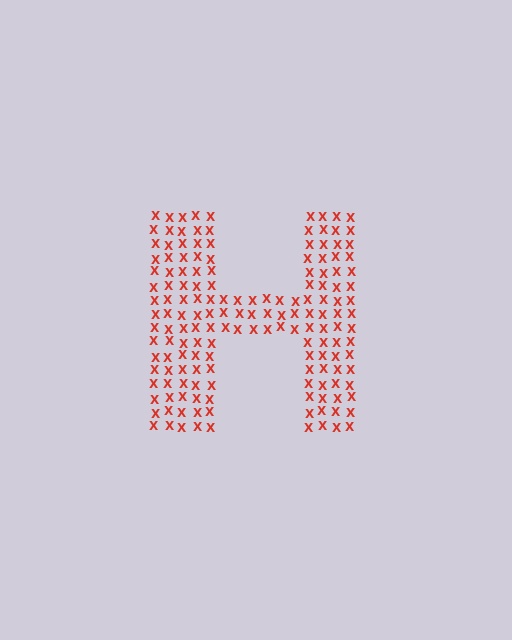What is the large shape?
The large shape is the letter H.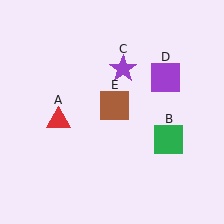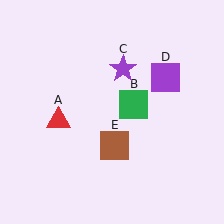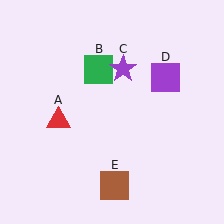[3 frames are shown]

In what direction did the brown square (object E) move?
The brown square (object E) moved down.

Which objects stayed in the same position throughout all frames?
Red triangle (object A) and purple star (object C) and purple square (object D) remained stationary.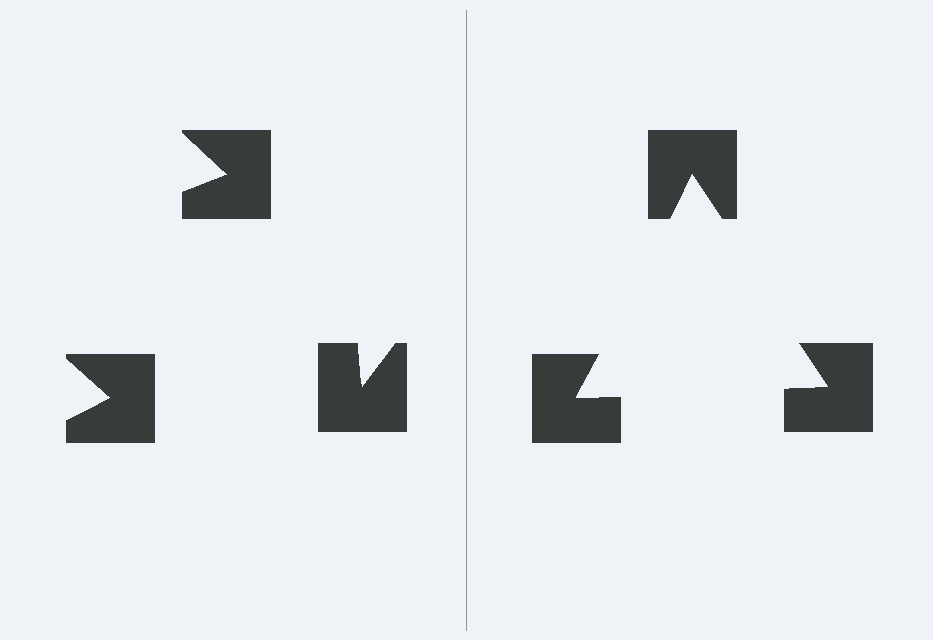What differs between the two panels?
The notched squares are positioned identically on both sides; only the wedge orientations differ. On the right they align to a triangle; on the left they are misaligned.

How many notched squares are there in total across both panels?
6 — 3 on each side.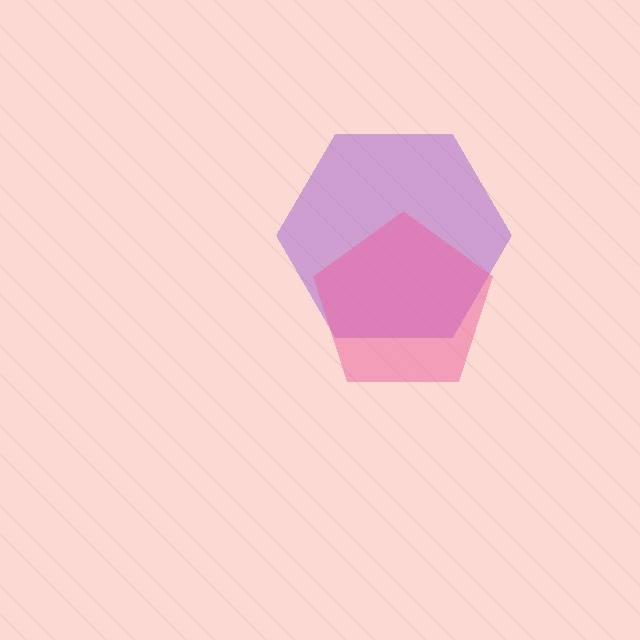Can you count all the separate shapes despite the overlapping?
Yes, there are 2 separate shapes.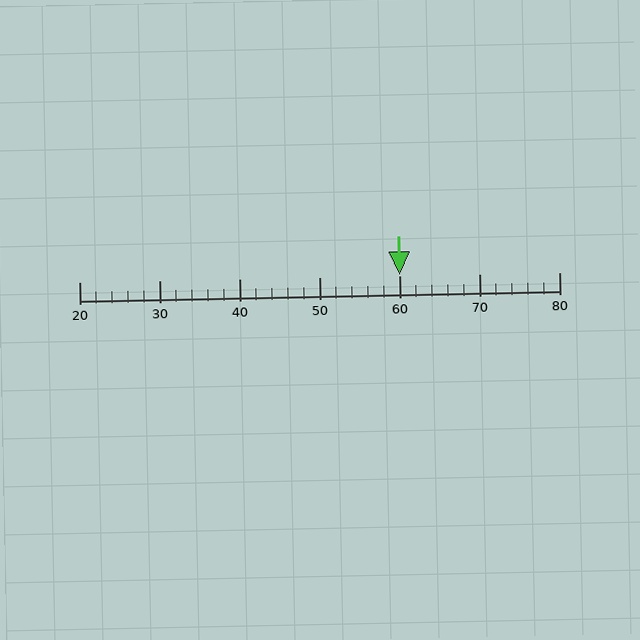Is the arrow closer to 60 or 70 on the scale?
The arrow is closer to 60.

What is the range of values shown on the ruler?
The ruler shows values from 20 to 80.